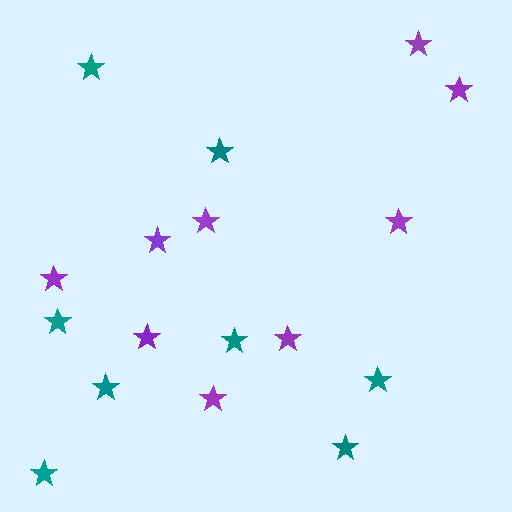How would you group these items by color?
There are 2 groups: one group of teal stars (8) and one group of purple stars (9).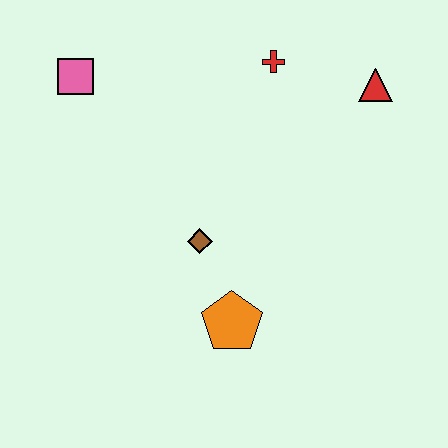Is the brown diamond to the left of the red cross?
Yes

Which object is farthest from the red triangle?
The pink square is farthest from the red triangle.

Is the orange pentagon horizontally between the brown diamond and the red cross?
Yes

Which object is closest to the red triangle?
The red cross is closest to the red triangle.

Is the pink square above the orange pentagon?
Yes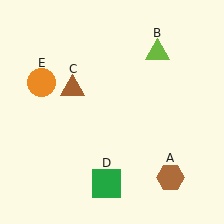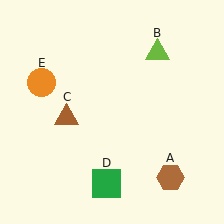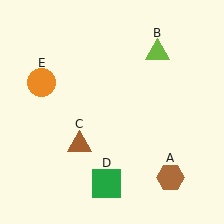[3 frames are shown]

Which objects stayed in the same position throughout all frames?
Brown hexagon (object A) and lime triangle (object B) and green square (object D) and orange circle (object E) remained stationary.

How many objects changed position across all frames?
1 object changed position: brown triangle (object C).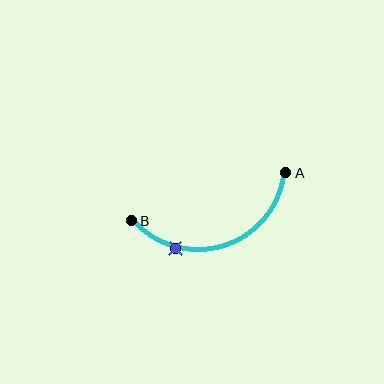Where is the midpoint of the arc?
The arc midpoint is the point on the curve farthest from the straight line joining A and B. It sits below that line.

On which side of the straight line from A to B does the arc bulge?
The arc bulges below the straight line connecting A and B.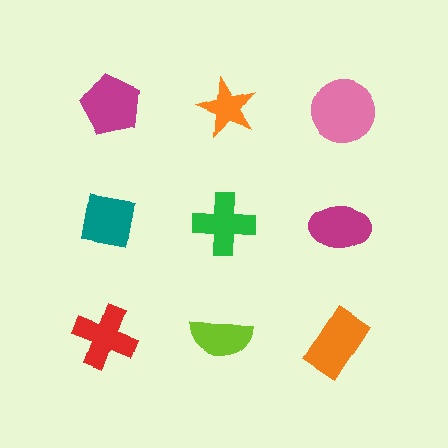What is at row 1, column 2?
An orange star.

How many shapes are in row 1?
3 shapes.